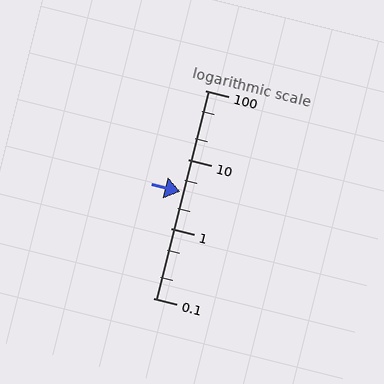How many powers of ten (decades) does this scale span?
The scale spans 3 decades, from 0.1 to 100.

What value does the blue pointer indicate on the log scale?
The pointer indicates approximately 3.4.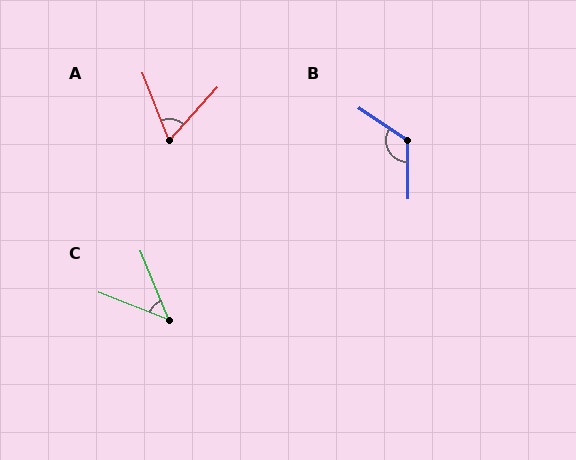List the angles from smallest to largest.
C (46°), A (63°), B (124°).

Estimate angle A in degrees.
Approximately 63 degrees.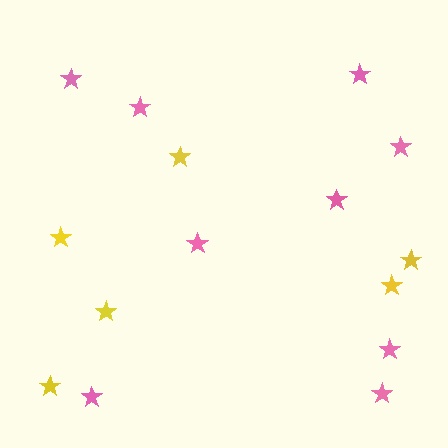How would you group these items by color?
There are 2 groups: one group of pink stars (9) and one group of yellow stars (6).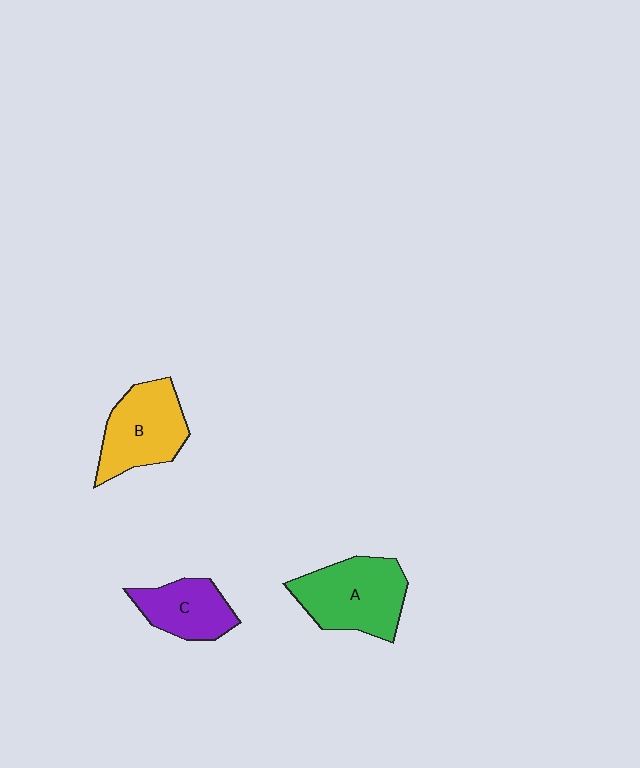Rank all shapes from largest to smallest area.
From largest to smallest: A (green), B (yellow), C (purple).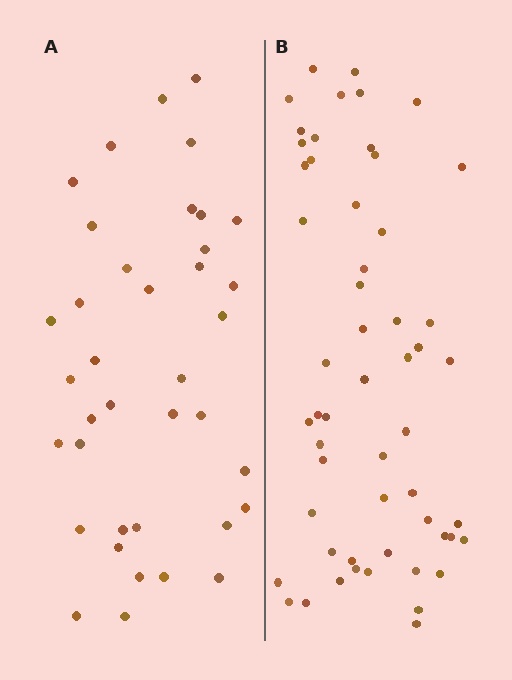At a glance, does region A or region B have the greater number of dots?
Region B (the right region) has more dots.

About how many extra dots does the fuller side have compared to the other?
Region B has approximately 15 more dots than region A.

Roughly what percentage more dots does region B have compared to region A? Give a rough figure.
About 45% more.